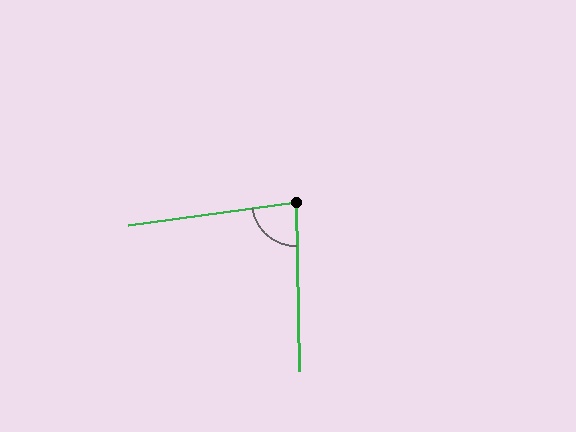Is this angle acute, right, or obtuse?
It is acute.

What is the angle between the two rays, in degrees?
Approximately 83 degrees.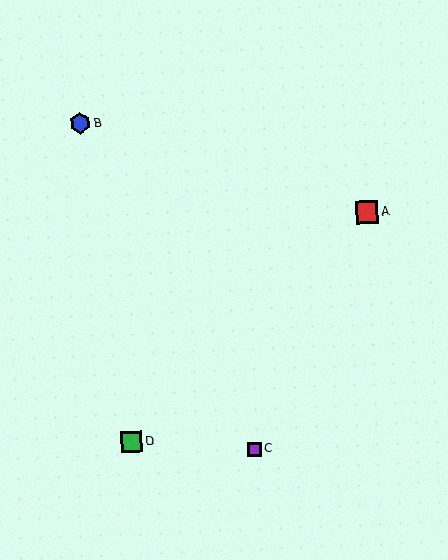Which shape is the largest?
The red square (labeled A) is the largest.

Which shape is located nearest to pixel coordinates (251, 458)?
The purple square (labeled C) at (254, 449) is nearest to that location.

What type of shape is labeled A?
Shape A is a red square.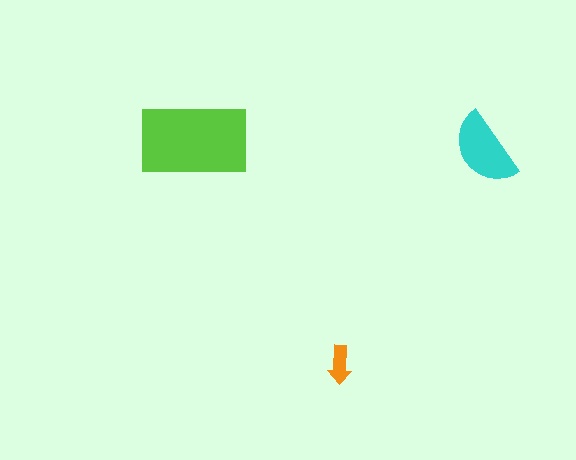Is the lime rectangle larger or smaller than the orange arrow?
Larger.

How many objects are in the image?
There are 3 objects in the image.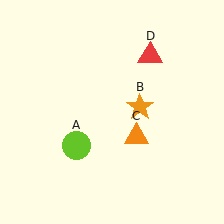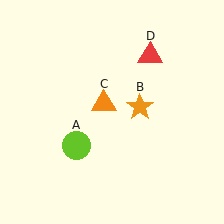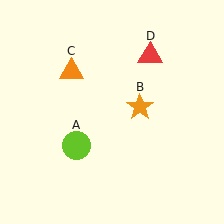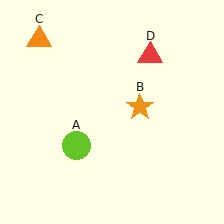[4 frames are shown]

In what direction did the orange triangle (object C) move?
The orange triangle (object C) moved up and to the left.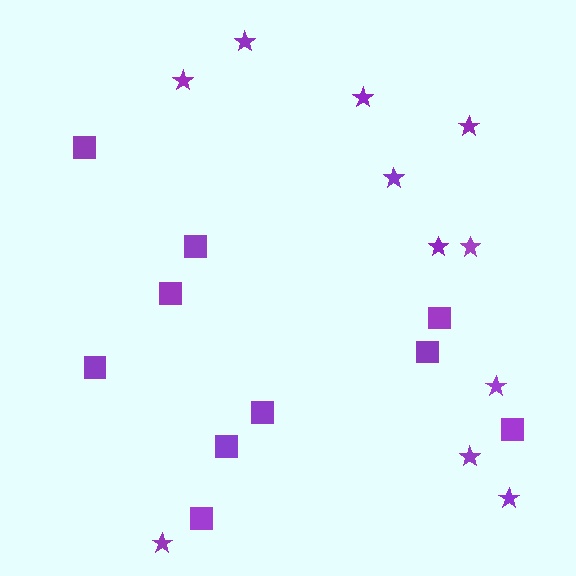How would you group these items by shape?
There are 2 groups: one group of squares (10) and one group of stars (11).